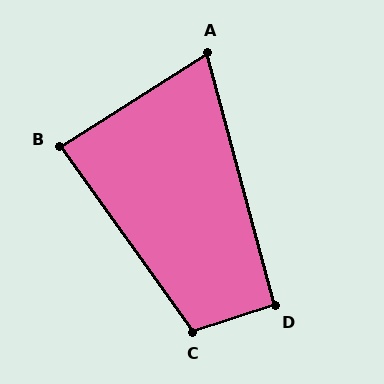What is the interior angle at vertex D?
Approximately 93 degrees (approximately right).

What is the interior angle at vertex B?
Approximately 87 degrees (approximately right).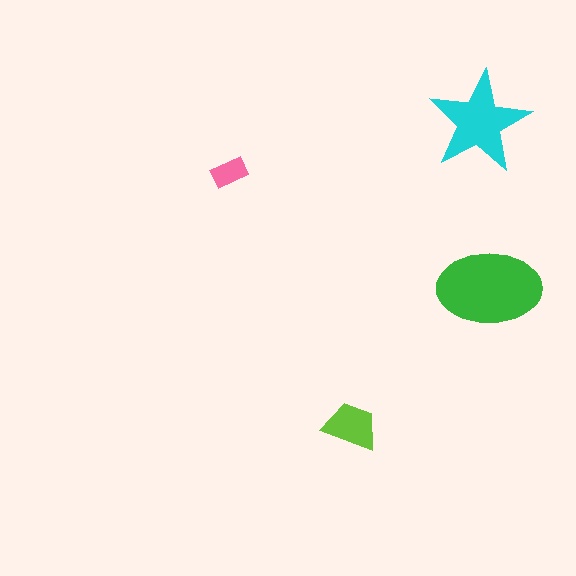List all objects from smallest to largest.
The pink rectangle, the lime trapezoid, the cyan star, the green ellipse.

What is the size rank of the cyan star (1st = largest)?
2nd.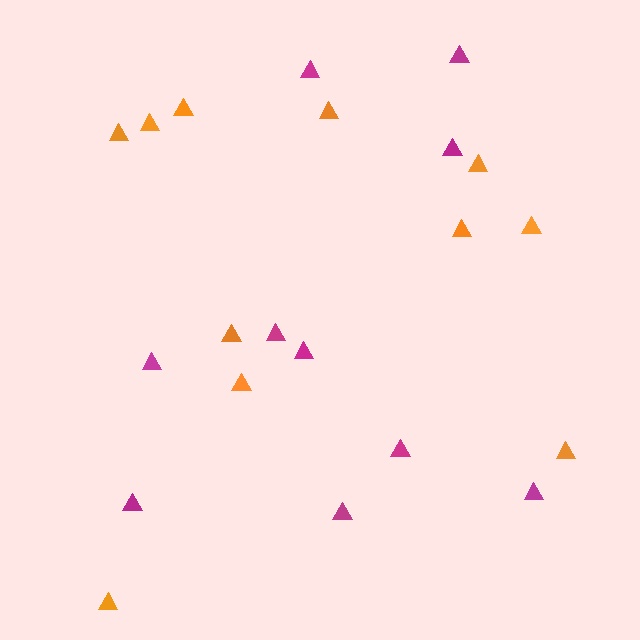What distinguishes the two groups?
There are 2 groups: one group of orange triangles (11) and one group of magenta triangles (10).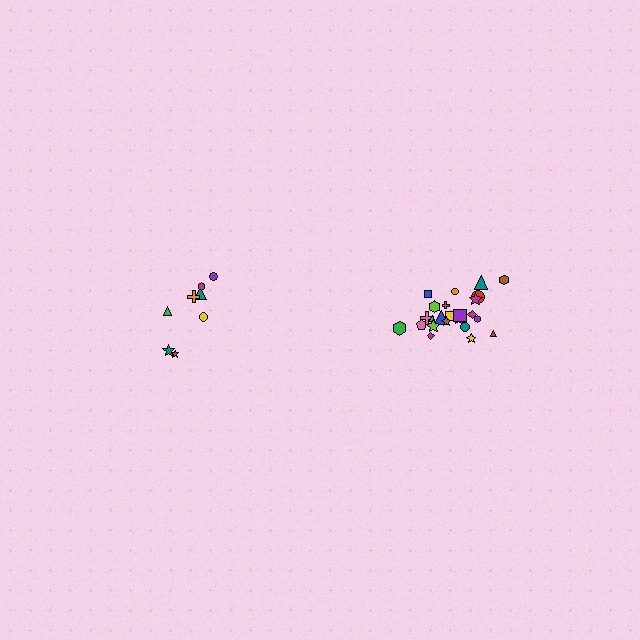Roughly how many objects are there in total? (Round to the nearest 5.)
Roughly 35 objects in total.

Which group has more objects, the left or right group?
The right group.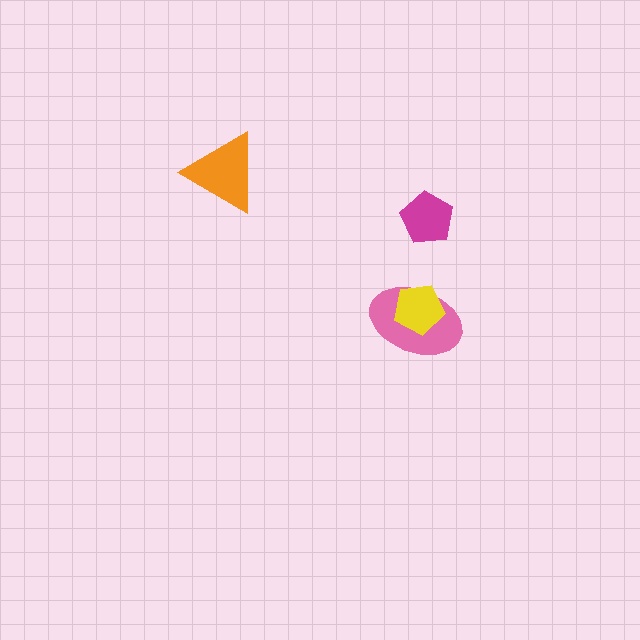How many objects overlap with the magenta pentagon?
0 objects overlap with the magenta pentagon.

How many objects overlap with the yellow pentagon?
1 object overlaps with the yellow pentagon.